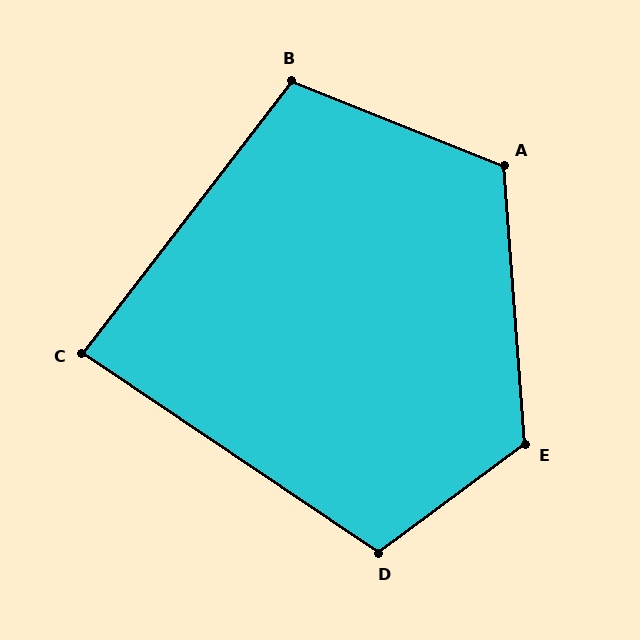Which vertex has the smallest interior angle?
C, at approximately 86 degrees.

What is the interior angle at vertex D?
Approximately 110 degrees (obtuse).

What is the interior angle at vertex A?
Approximately 116 degrees (obtuse).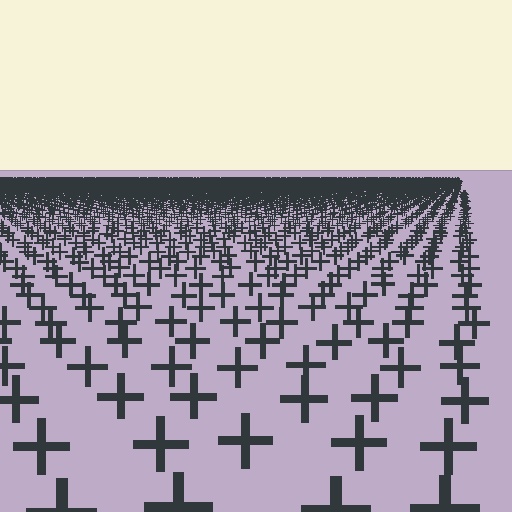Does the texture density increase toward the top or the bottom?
Density increases toward the top.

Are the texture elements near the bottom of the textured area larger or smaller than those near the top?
Larger. Near the bottom, elements are closer to the viewer and appear at a bigger on-screen size.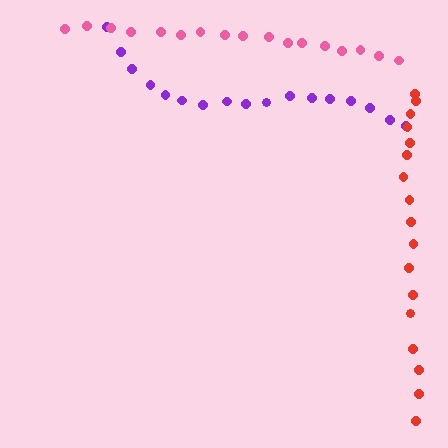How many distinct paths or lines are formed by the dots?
There are 3 distinct paths.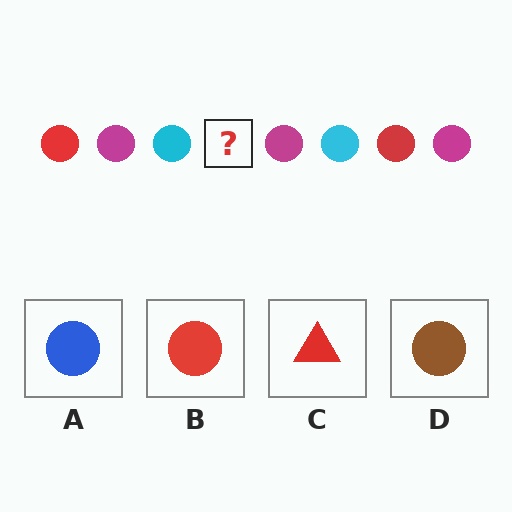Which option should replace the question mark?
Option B.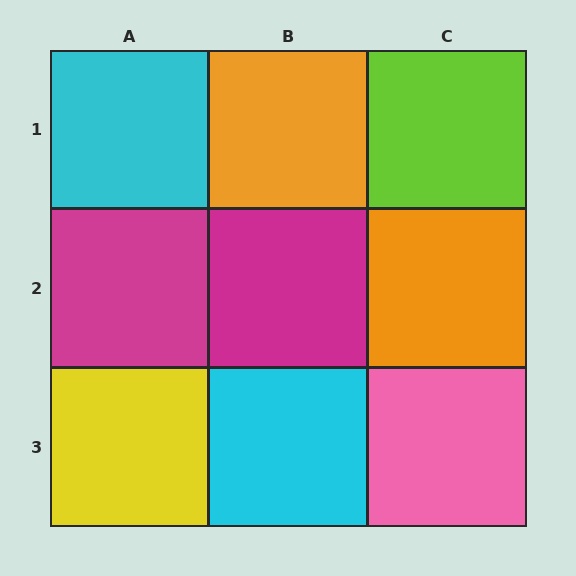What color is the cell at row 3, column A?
Yellow.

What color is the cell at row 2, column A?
Magenta.